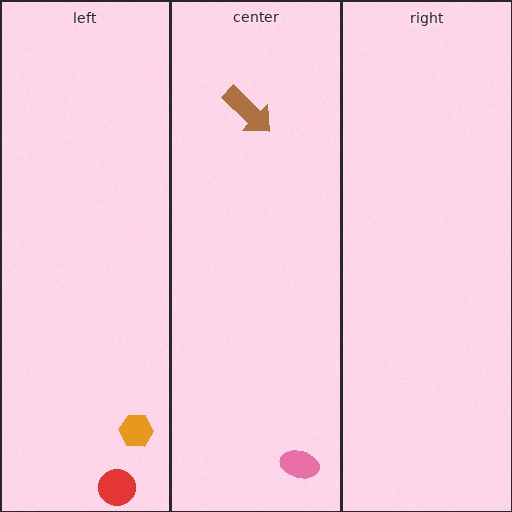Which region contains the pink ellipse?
The center region.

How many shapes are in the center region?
2.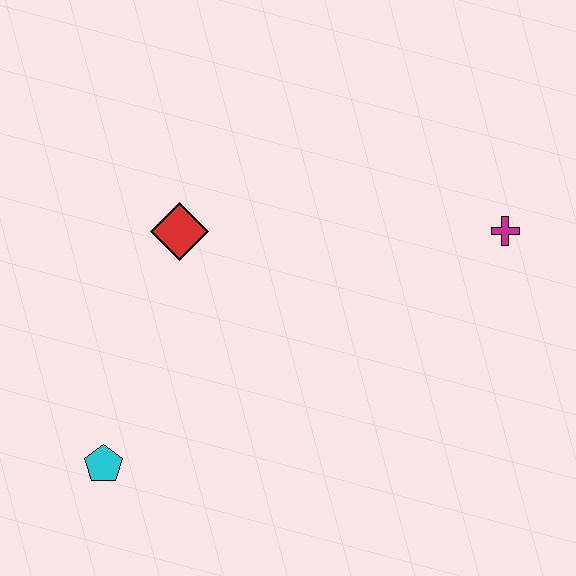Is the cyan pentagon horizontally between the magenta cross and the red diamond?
No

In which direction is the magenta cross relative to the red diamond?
The magenta cross is to the right of the red diamond.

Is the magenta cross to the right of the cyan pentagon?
Yes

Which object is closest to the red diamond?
The cyan pentagon is closest to the red diamond.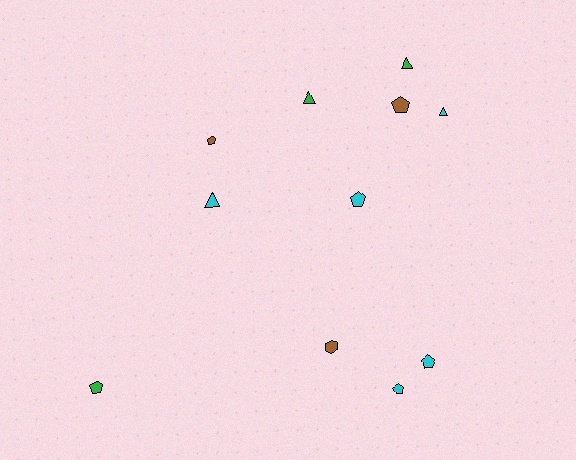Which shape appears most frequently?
Pentagon, with 6 objects.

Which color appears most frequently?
Cyan, with 5 objects.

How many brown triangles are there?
There are no brown triangles.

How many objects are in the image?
There are 11 objects.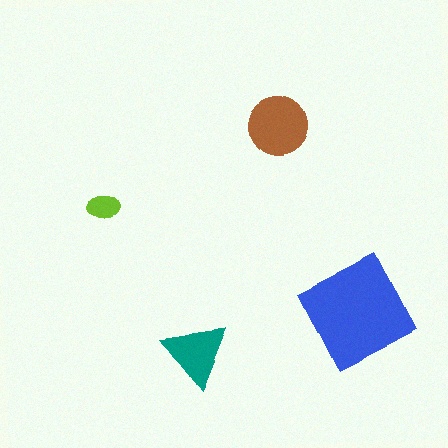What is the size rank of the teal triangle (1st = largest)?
3rd.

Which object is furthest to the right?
The blue diamond is rightmost.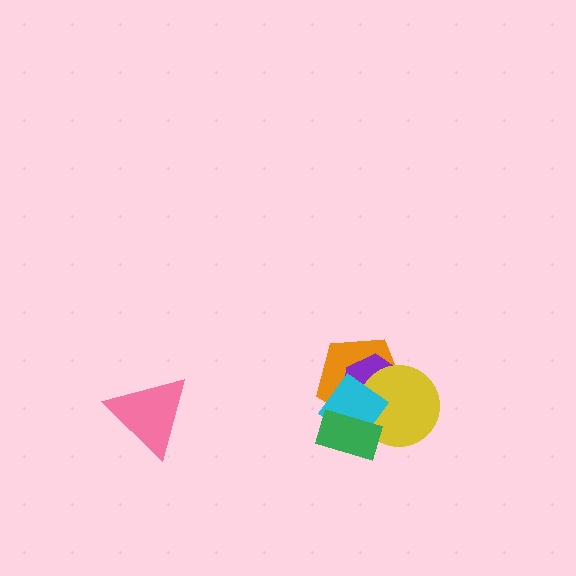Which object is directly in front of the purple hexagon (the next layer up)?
The yellow circle is directly in front of the purple hexagon.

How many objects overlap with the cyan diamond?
4 objects overlap with the cyan diamond.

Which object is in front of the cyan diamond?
The green rectangle is in front of the cyan diamond.